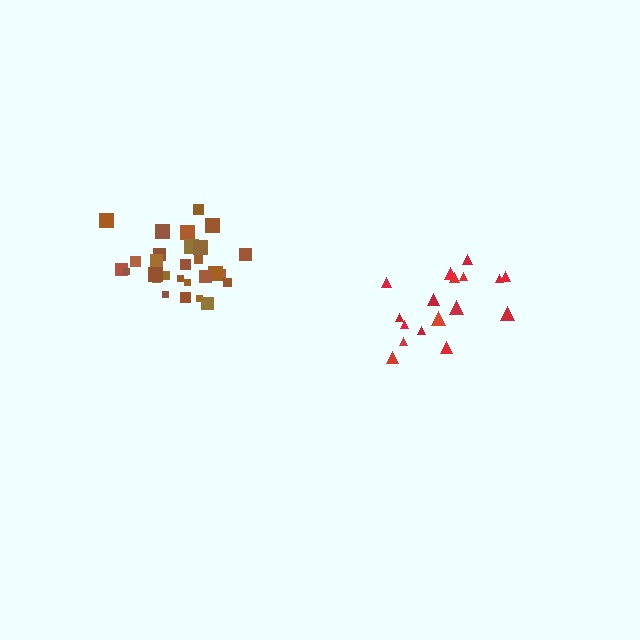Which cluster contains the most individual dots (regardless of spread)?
Brown (30).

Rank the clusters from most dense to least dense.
brown, red.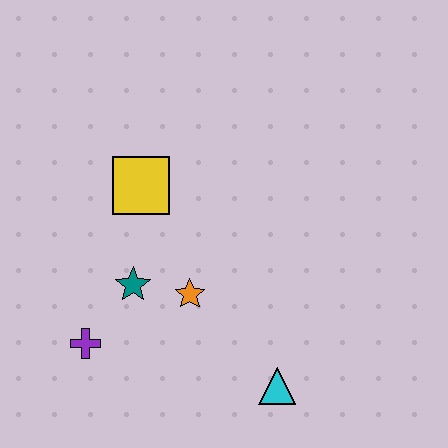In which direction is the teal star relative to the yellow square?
The teal star is below the yellow square.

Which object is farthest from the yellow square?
The cyan triangle is farthest from the yellow square.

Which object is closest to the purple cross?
The teal star is closest to the purple cross.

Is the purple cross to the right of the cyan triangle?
No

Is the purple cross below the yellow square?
Yes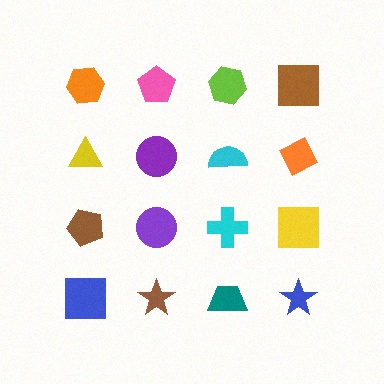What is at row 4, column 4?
A blue star.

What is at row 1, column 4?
A brown square.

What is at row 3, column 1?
A brown pentagon.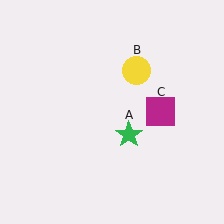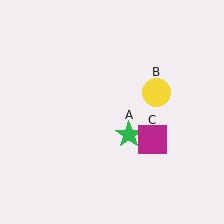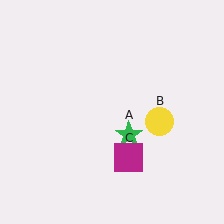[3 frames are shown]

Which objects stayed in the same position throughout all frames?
Green star (object A) remained stationary.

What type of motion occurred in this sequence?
The yellow circle (object B), magenta square (object C) rotated clockwise around the center of the scene.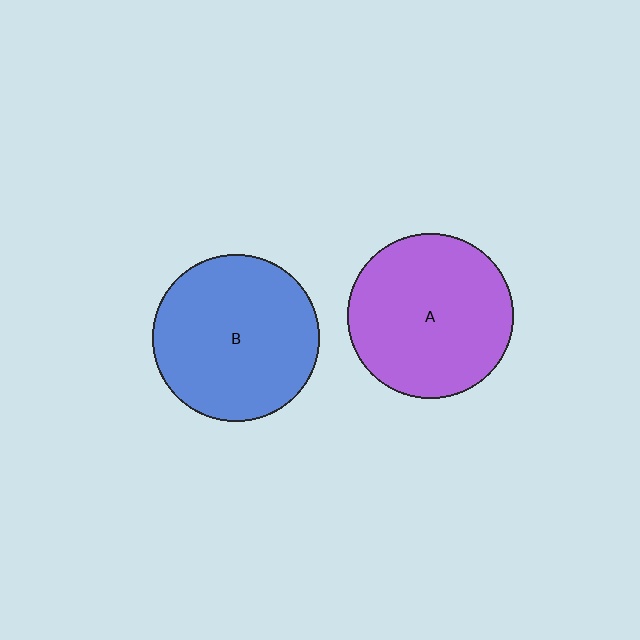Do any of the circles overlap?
No, none of the circles overlap.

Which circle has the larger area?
Circle B (blue).